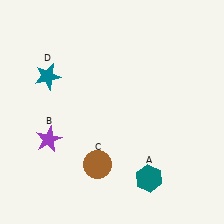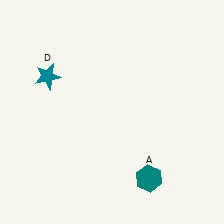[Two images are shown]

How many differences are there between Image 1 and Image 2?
There are 2 differences between the two images.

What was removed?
The brown circle (C), the purple star (B) were removed in Image 2.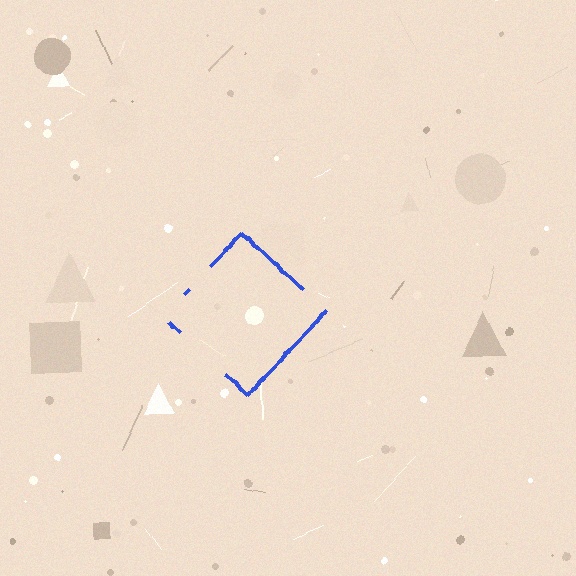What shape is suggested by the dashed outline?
The dashed outline suggests a diamond.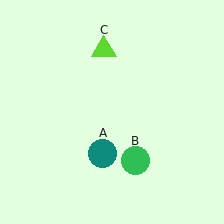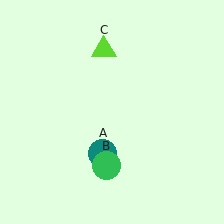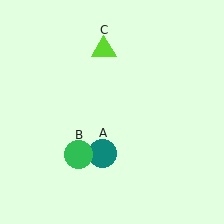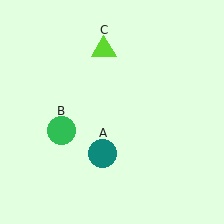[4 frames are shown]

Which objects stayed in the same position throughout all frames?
Teal circle (object A) and lime triangle (object C) remained stationary.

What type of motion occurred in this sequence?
The green circle (object B) rotated clockwise around the center of the scene.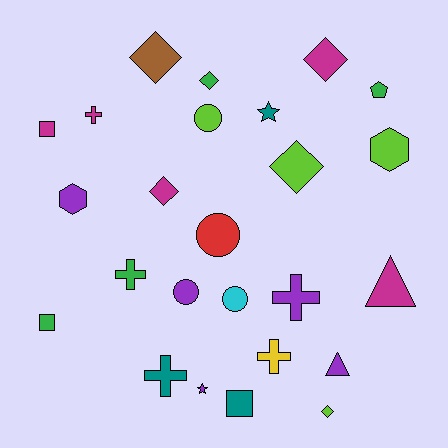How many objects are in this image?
There are 25 objects.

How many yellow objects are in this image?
There is 1 yellow object.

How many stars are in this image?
There are 2 stars.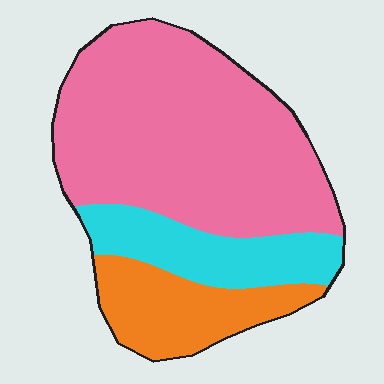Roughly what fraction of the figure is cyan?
Cyan takes up about one fifth (1/5) of the figure.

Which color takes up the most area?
Pink, at roughly 60%.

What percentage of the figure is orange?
Orange covers about 20% of the figure.